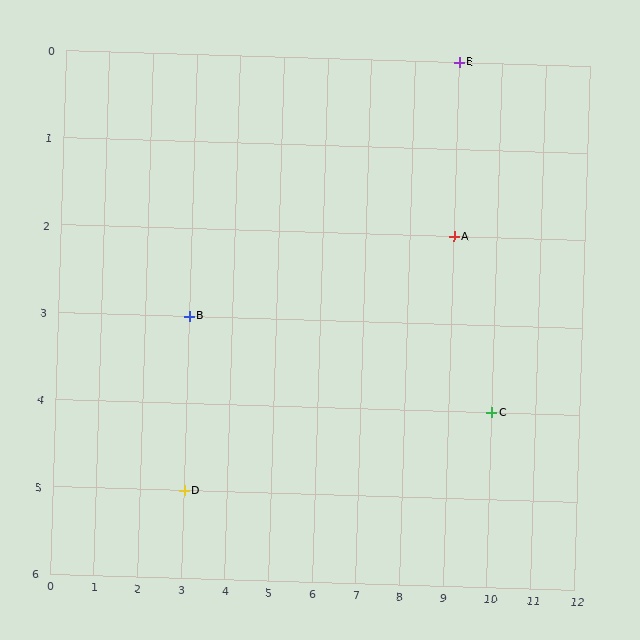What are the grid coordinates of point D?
Point D is at grid coordinates (3, 5).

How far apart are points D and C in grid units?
Points D and C are 7 columns and 1 row apart (about 7.1 grid units diagonally).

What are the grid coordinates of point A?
Point A is at grid coordinates (9, 2).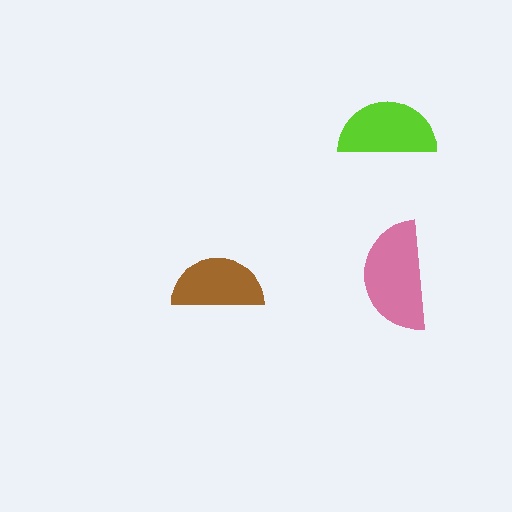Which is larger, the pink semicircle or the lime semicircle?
The pink one.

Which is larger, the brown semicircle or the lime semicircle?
The lime one.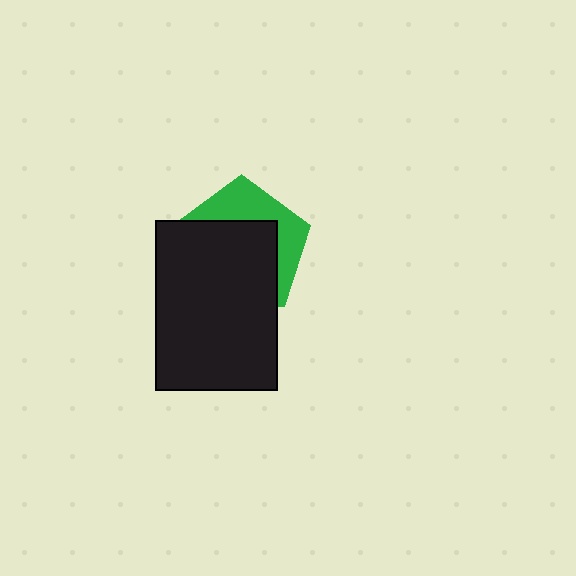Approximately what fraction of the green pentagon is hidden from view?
Roughly 64% of the green pentagon is hidden behind the black rectangle.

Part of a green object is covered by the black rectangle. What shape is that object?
It is a pentagon.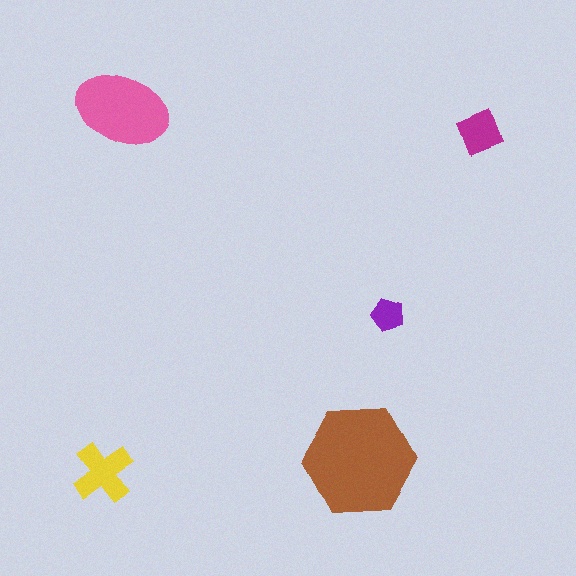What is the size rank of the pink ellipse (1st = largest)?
2nd.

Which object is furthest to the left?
The yellow cross is leftmost.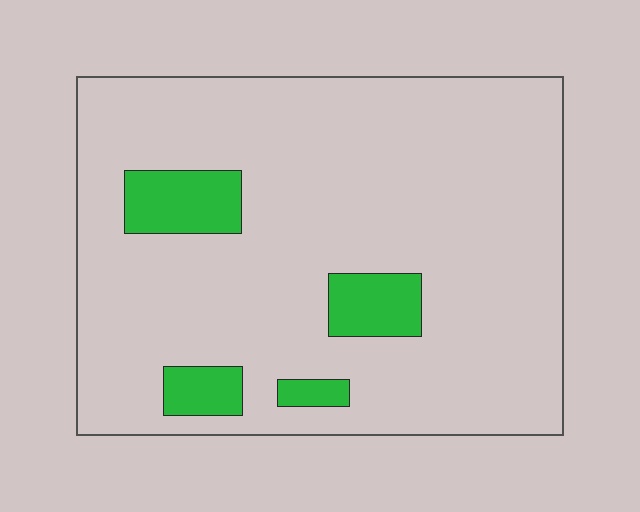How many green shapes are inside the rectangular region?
4.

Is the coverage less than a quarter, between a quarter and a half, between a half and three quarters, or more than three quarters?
Less than a quarter.